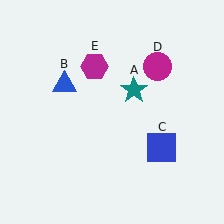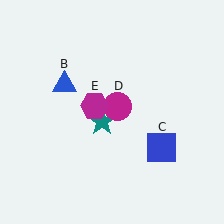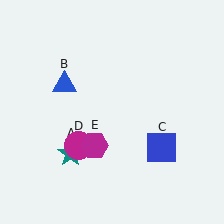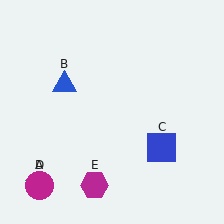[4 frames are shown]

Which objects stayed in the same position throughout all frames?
Blue triangle (object B) and blue square (object C) remained stationary.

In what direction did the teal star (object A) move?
The teal star (object A) moved down and to the left.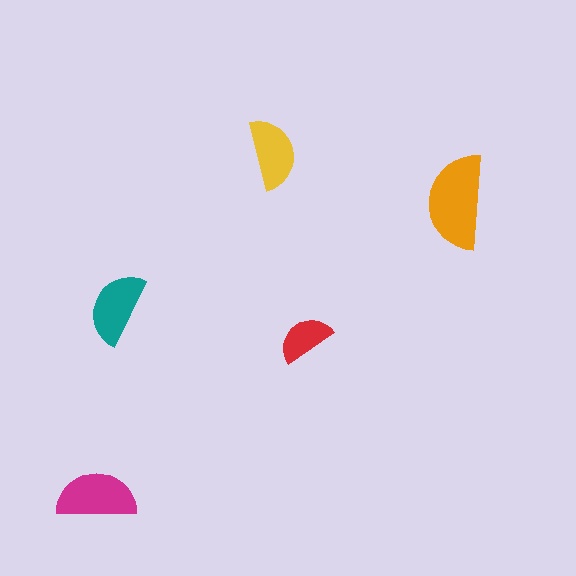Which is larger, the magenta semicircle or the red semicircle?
The magenta one.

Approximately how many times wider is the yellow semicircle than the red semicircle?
About 1.5 times wider.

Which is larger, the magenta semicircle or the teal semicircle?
The magenta one.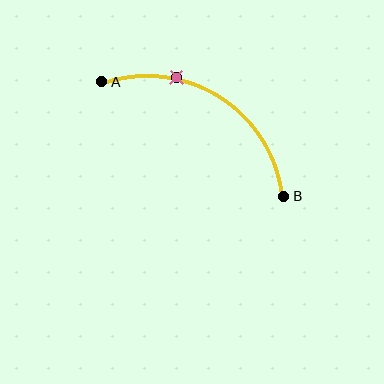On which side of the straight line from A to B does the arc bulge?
The arc bulges above the straight line connecting A and B.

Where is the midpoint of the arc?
The arc midpoint is the point on the curve farthest from the straight line joining A and B. It sits above that line.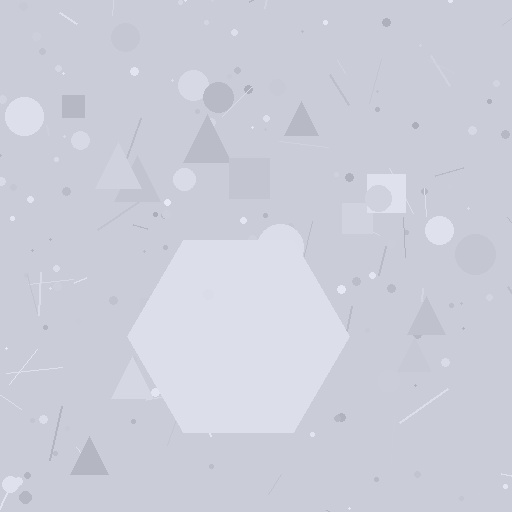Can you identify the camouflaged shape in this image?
The camouflaged shape is a hexagon.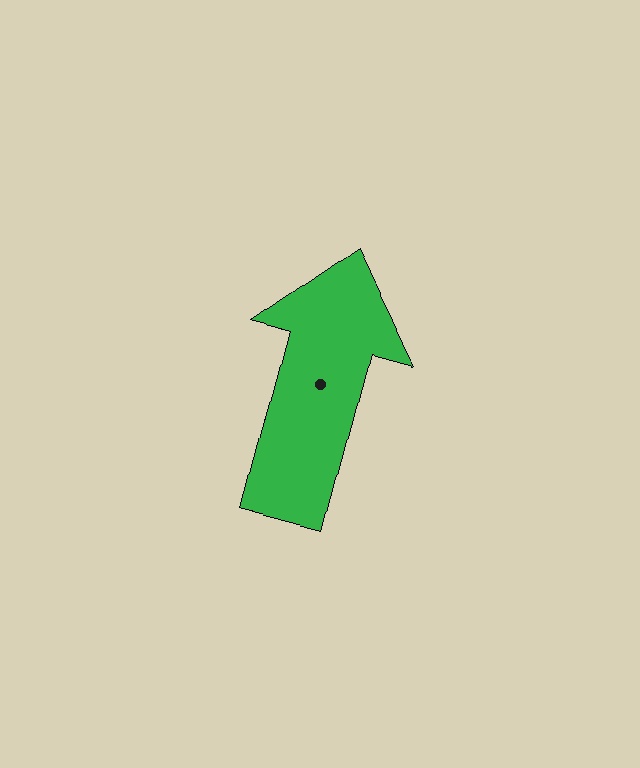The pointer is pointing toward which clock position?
Roughly 12 o'clock.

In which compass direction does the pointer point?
North.